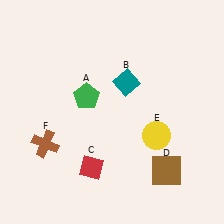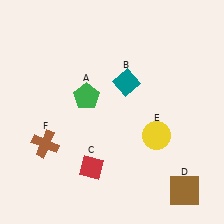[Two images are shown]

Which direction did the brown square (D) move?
The brown square (D) moved down.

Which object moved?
The brown square (D) moved down.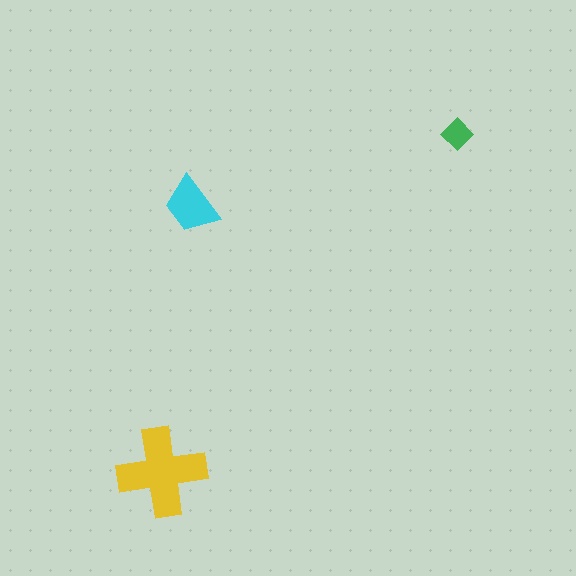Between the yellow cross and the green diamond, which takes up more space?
The yellow cross.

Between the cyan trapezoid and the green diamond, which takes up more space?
The cyan trapezoid.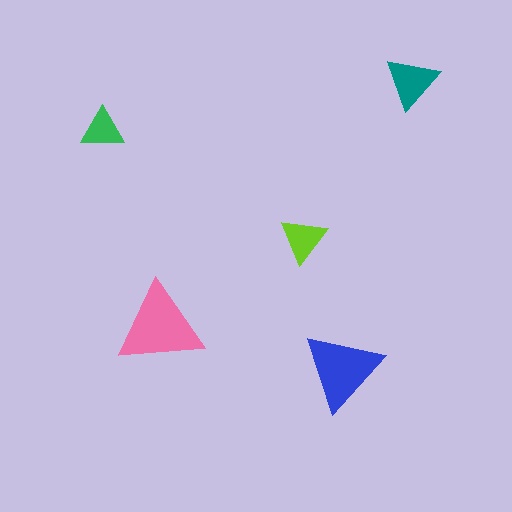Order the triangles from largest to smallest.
the pink one, the blue one, the teal one, the lime one, the green one.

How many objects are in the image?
There are 5 objects in the image.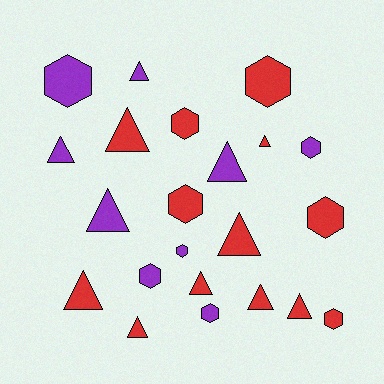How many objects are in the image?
There are 22 objects.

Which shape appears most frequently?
Triangle, with 12 objects.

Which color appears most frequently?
Red, with 13 objects.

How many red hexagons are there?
There are 5 red hexagons.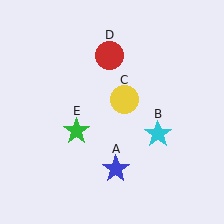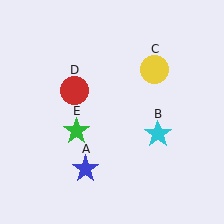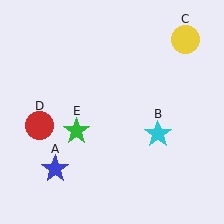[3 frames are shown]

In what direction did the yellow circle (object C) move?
The yellow circle (object C) moved up and to the right.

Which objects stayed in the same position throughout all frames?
Cyan star (object B) and green star (object E) remained stationary.